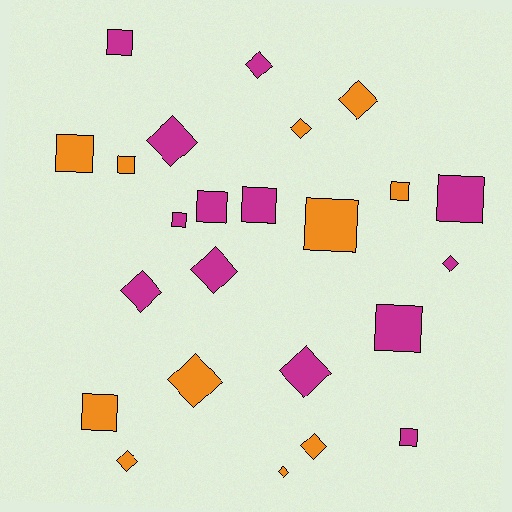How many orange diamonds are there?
There are 6 orange diamonds.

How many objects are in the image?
There are 24 objects.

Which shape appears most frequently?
Diamond, with 12 objects.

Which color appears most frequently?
Magenta, with 13 objects.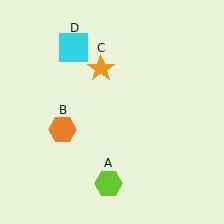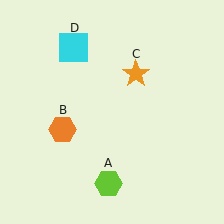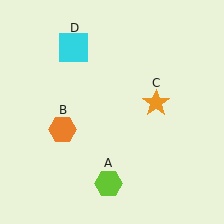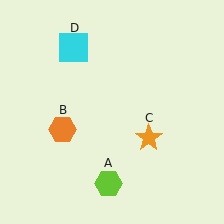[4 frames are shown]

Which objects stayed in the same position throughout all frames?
Lime hexagon (object A) and orange hexagon (object B) and cyan square (object D) remained stationary.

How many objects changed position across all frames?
1 object changed position: orange star (object C).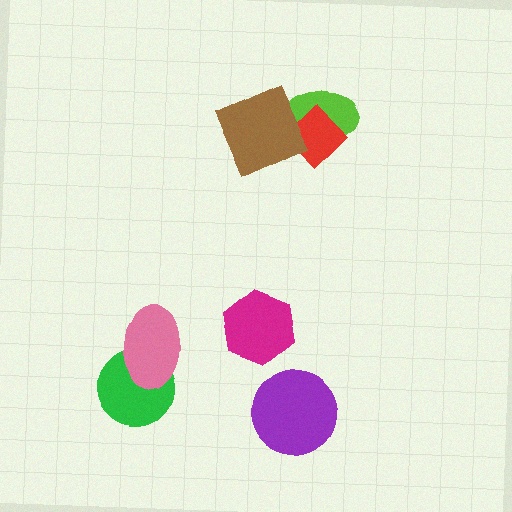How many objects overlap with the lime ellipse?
2 objects overlap with the lime ellipse.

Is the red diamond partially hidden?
Yes, it is partially covered by another shape.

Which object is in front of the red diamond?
The brown diamond is in front of the red diamond.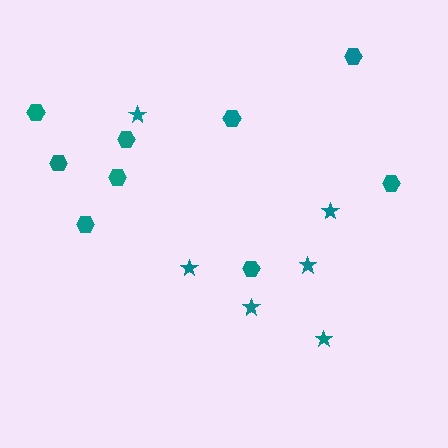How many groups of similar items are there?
There are 2 groups: one group of hexagons (9) and one group of stars (6).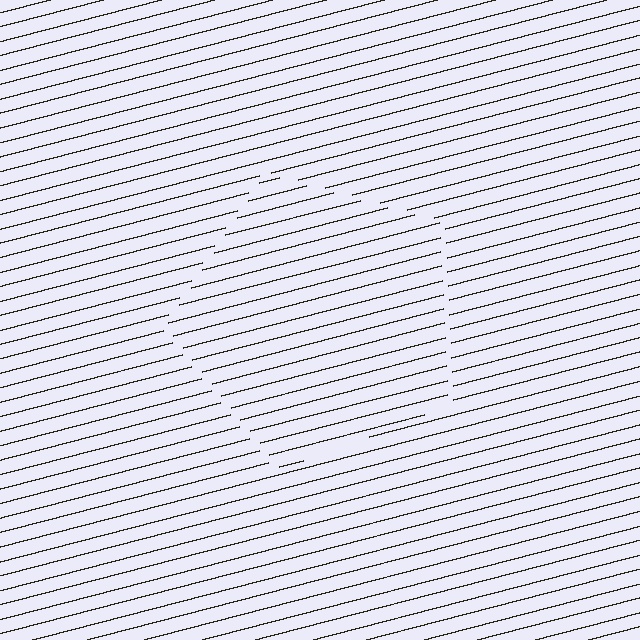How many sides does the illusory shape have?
5 sides — the line-ends trace a pentagon.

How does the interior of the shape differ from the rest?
The interior of the shape contains the same grating, shifted by half a period — the contour is defined by the phase discontinuity where line-ends from the inner and outer gratings abut.